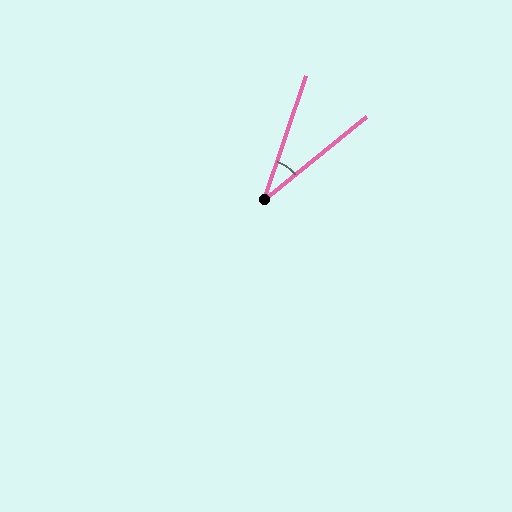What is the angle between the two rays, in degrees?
Approximately 32 degrees.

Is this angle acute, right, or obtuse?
It is acute.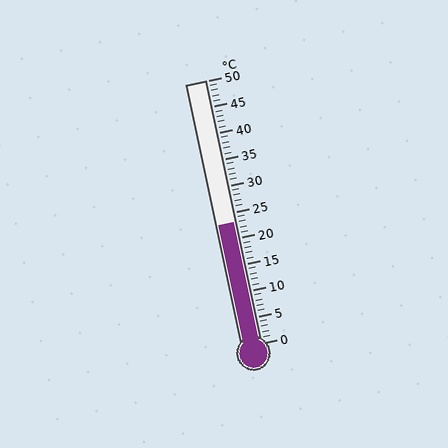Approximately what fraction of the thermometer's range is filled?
The thermometer is filled to approximately 45% of its range.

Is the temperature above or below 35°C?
The temperature is below 35°C.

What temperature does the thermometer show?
The thermometer shows approximately 23°C.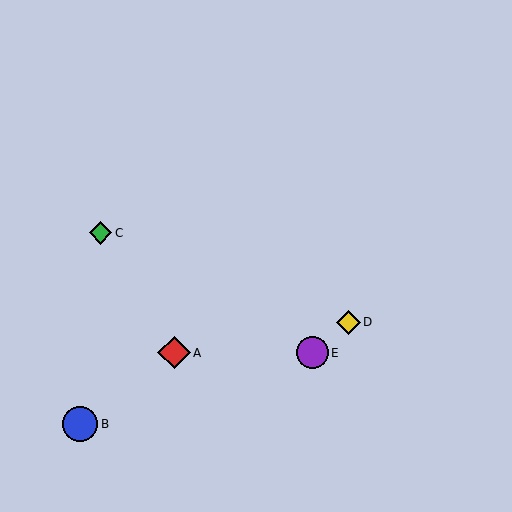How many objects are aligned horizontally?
2 objects (A, E) are aligned horizontally.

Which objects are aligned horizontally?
Objects A, E are aligned horizontally.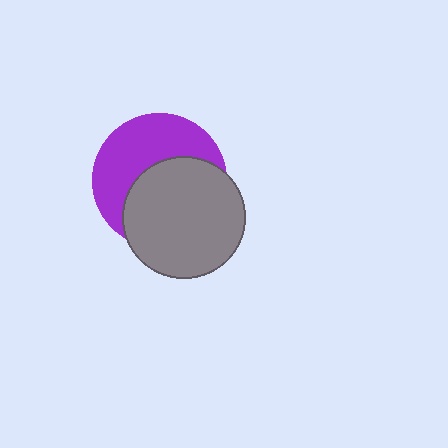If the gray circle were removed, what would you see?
You would see the complete purple circle.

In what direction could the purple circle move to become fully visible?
The purple circle could move toward the upper-left. That would shift it out from behind the gray circle entirely.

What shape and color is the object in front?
The object in front is a gray circle.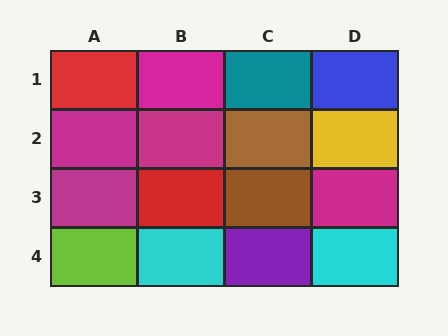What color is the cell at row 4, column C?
Purple.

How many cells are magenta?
5 cells are magenta.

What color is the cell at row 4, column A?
Lime.